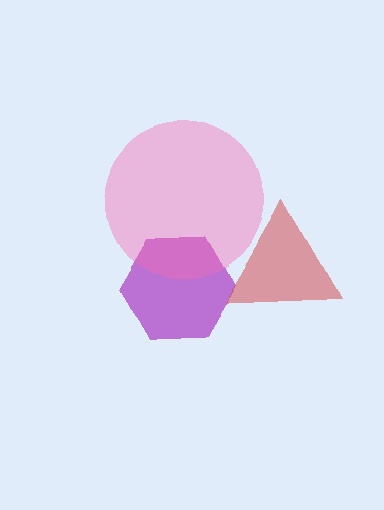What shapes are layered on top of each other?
The layered shapes are: a purple hexagon, a red triangle, a pink circle.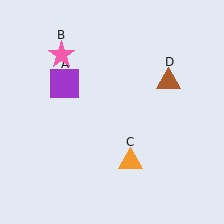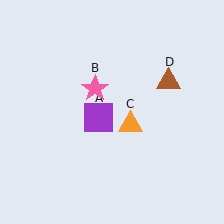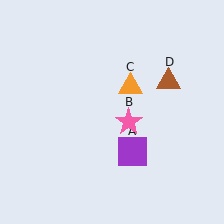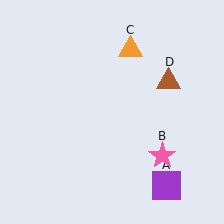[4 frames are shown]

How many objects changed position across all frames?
3 objects changed position: purple square (object A), pink star (object B), orange triangle (object C).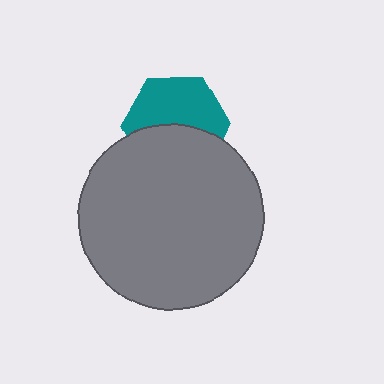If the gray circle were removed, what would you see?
You would see the complete teal hexagon.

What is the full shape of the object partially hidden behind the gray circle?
The partially hidden object is a teal hexagon.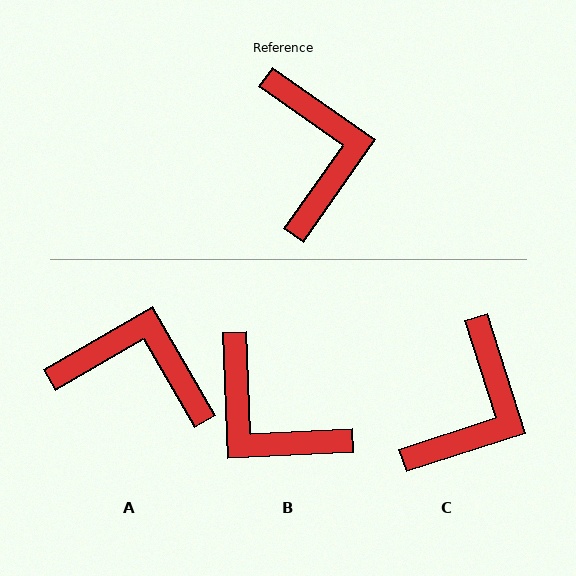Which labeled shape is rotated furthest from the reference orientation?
B, about 143 degrees away.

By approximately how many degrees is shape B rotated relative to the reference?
Approximately 143 degrees clockwise.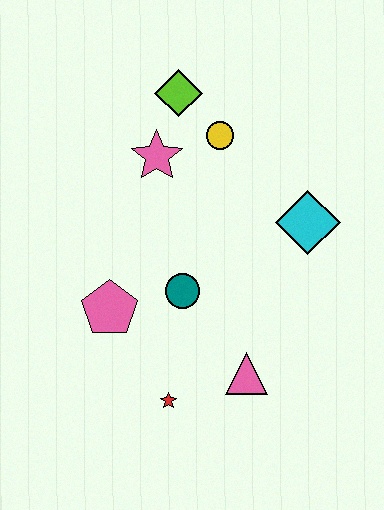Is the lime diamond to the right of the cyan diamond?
No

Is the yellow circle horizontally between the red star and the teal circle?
No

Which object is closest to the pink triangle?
The red star is closest to the pink triangle.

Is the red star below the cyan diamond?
Yes